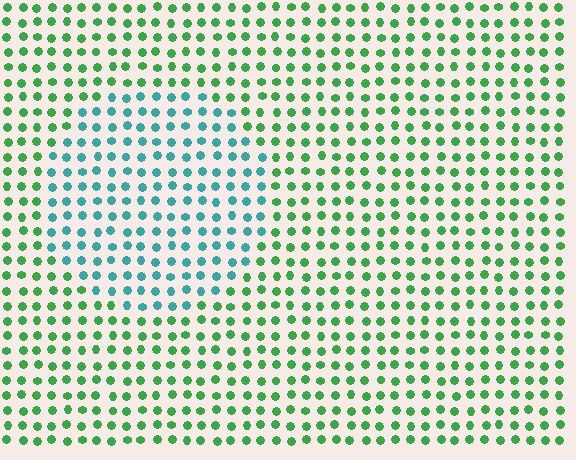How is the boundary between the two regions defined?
The boundary is defined purely by a slight shift in hue (about 49 degrees). Spacing, size, and orientation are identical on both sides.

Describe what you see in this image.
The image is filled with small green elements in a uniform arrangement. A circle-shaped region is visible where the elements are tinted to a slightly different hue, forming a subtle color boundary.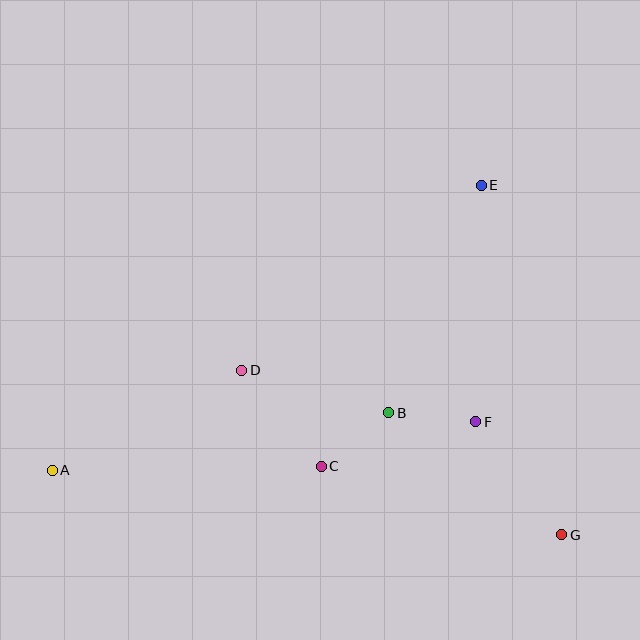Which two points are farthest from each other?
Points A and E are farthest from each other.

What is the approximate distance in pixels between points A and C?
The distance between A and C is approximately 269 pixels.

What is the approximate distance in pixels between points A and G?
The distance between A and G is approximately 514 pixels.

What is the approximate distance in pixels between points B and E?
The distance between B and E is approximately 245 pixels.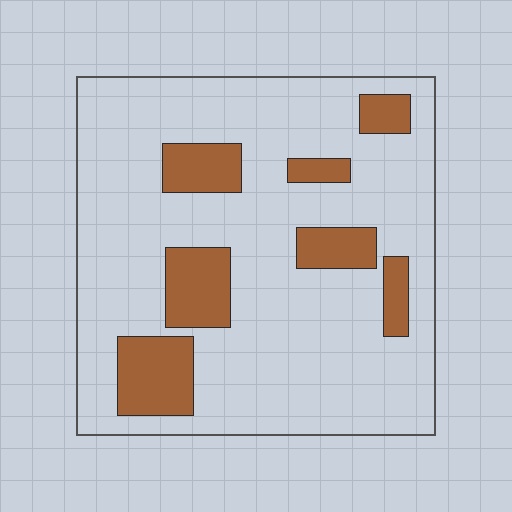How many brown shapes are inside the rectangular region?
7.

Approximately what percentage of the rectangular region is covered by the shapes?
Approximately 20%.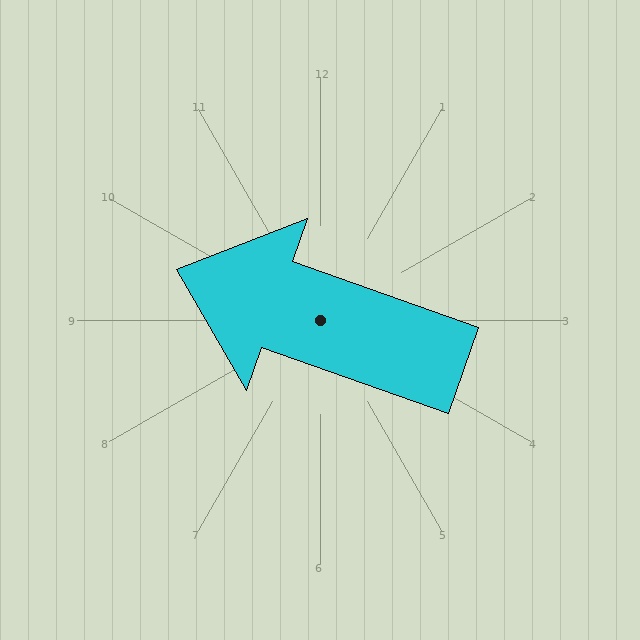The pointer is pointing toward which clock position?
Roughly 10 o'clock.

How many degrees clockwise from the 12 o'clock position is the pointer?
Approximately 289 degrees.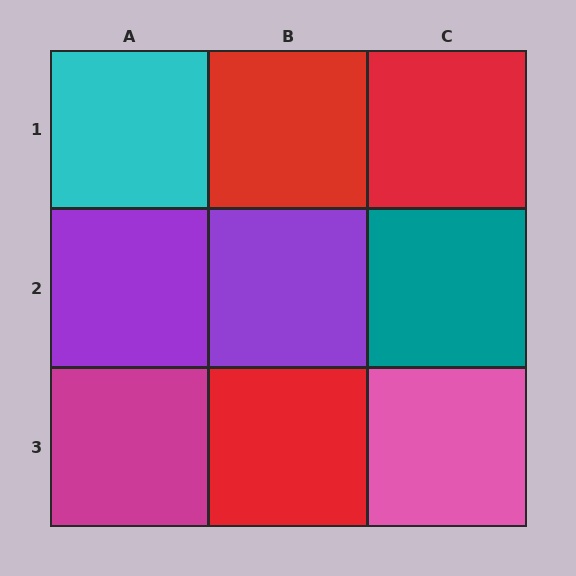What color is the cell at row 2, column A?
Purple.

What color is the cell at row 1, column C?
Red.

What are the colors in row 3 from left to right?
Magenta, red, pink.